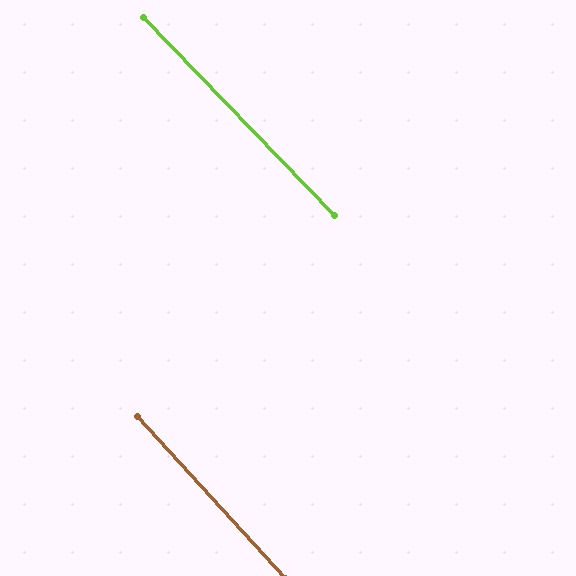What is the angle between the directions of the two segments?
Approximately 1 degree.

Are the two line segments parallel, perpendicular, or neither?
Parallel — their directions differ by only 1.4°.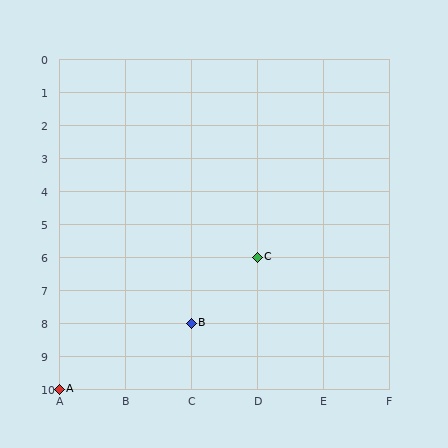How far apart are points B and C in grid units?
Points B and C are 1 column and 2 rows apart (about 2.2 grid units diagonally).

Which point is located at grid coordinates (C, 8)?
Point B is at (C, 8).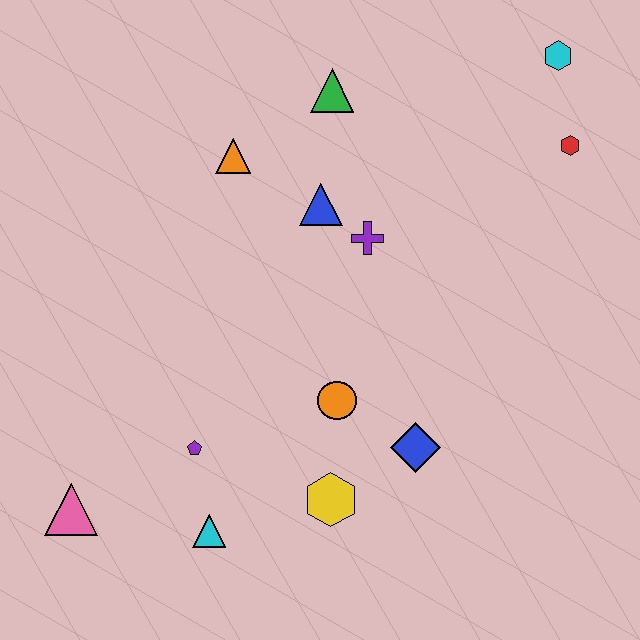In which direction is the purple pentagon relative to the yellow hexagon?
The purple pentagon is to the left of the yellow hexagon.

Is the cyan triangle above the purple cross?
No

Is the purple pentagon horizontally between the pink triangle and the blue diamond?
Yes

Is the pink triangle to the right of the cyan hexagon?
No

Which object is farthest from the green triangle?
The pink triangle is farthest from the green triangle.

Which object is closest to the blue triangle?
The purple cross is closest to the blue triangle.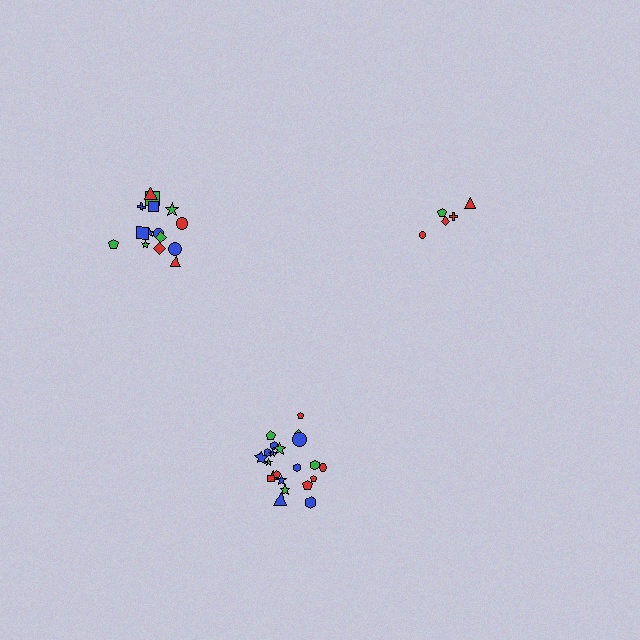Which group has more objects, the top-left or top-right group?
The top-left group.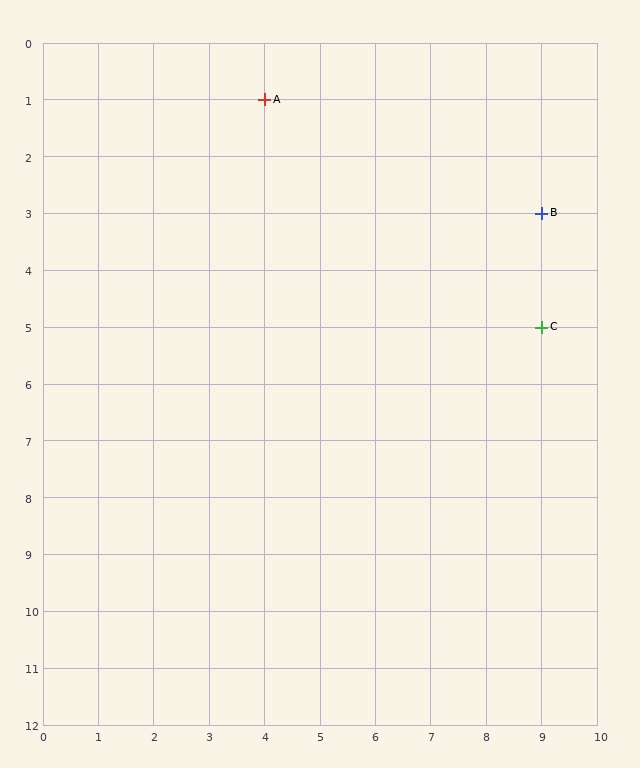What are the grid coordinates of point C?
Point C is at grid coordinates (9, 5).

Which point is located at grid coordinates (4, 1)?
Point A is at (4, 1).